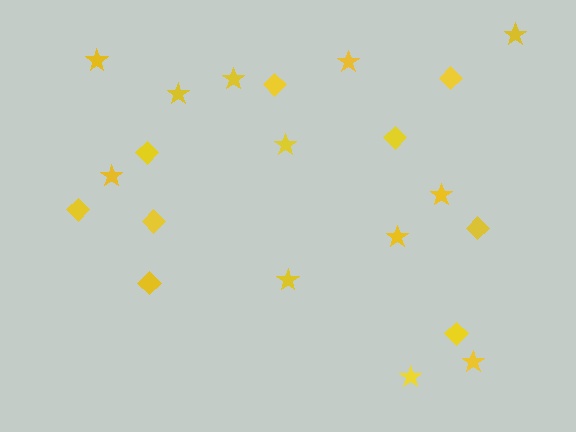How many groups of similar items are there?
There are 2 groups: one group of diamonds (9) and one group of stars (12).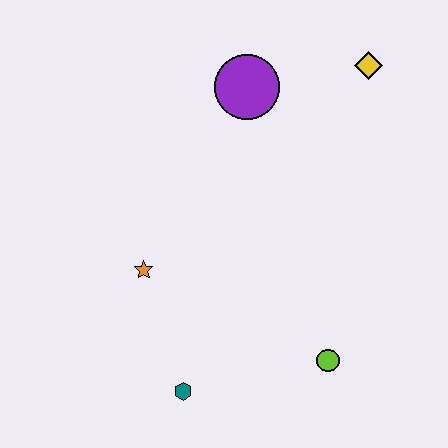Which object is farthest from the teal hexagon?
The yellow diamond is farthest from the teal hexagon.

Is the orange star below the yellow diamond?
Yes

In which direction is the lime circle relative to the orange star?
The lime circle is to the right of the orange star.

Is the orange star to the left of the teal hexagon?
Yes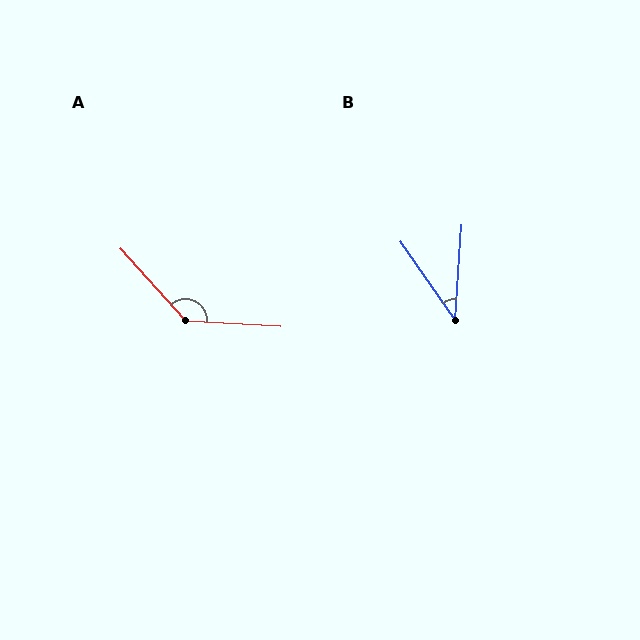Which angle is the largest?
A, at approximately 135 degrees.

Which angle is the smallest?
B, at approximately 39 degrees.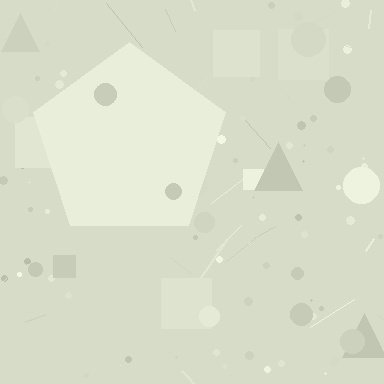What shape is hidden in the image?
A pentagon is hidden in the image.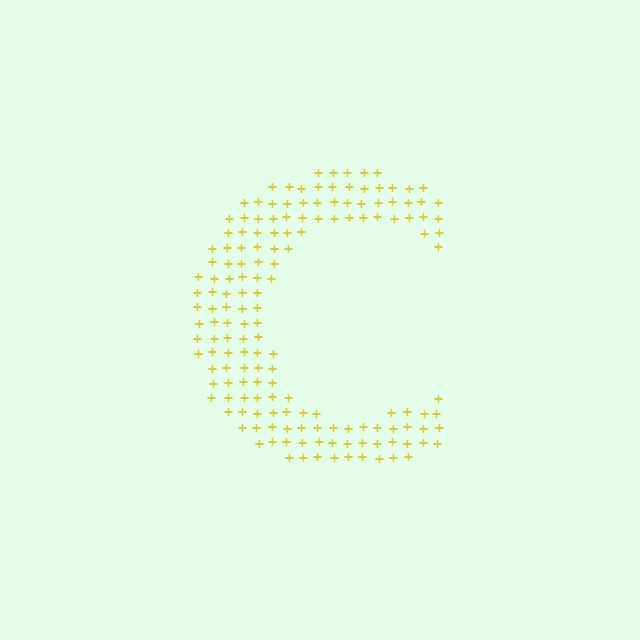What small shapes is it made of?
It is made of small plus signs.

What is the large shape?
The large shape is the letter C.